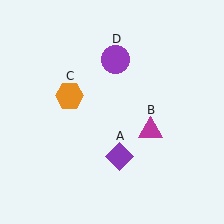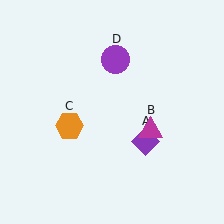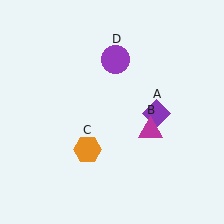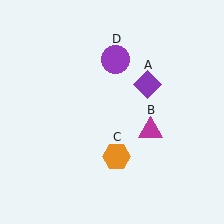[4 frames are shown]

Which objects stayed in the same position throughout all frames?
Magenta triangle (object B) and purple circle (object D) remained stationary.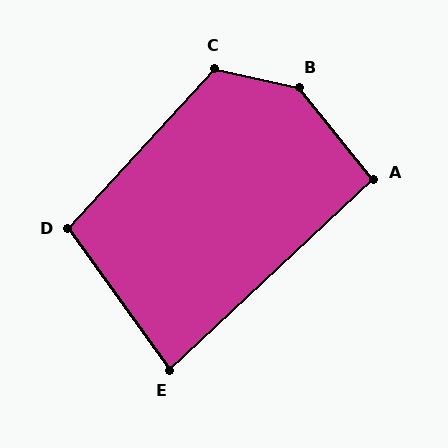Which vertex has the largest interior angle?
B, at approximately 142 degrees.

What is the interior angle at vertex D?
Approximately 102 degrees (obtuse).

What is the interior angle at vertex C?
Approximately 120 degrees (obtuse).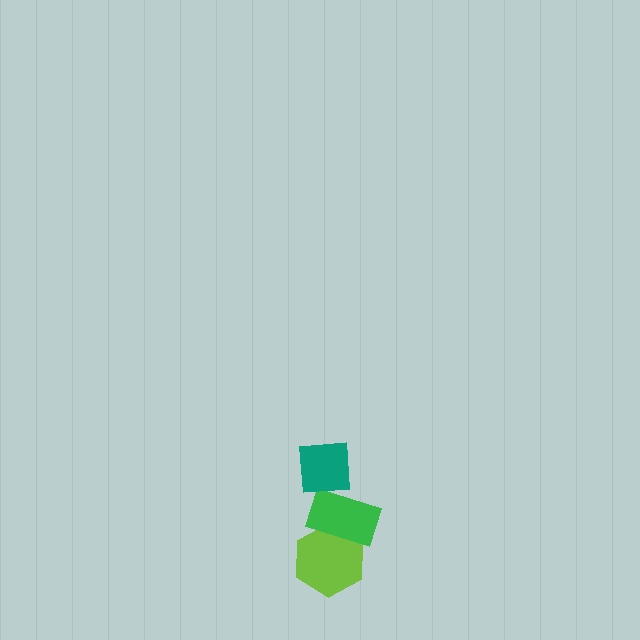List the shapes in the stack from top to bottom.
From top to bottom: the teal square, the green rectangle, the lime hexagon.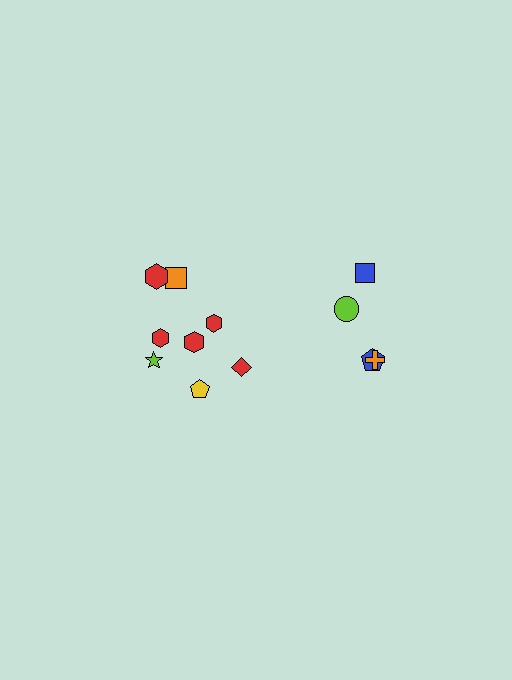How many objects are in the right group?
There are 4 objects.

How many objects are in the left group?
There are 8 objects.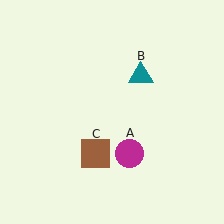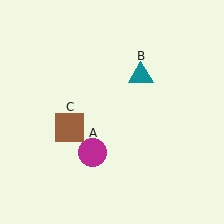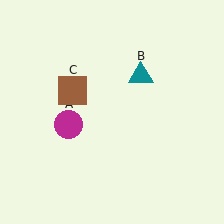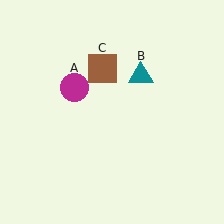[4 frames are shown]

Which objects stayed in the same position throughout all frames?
Teal triangle (object B) remained stationary.